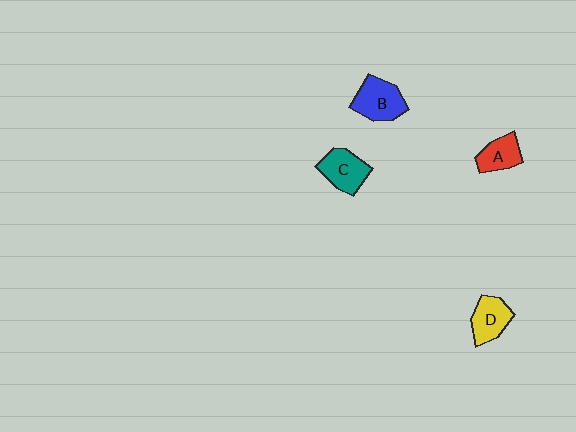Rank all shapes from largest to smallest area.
From largest to smallest: B (blue), C (teal), D (yellow), A (red).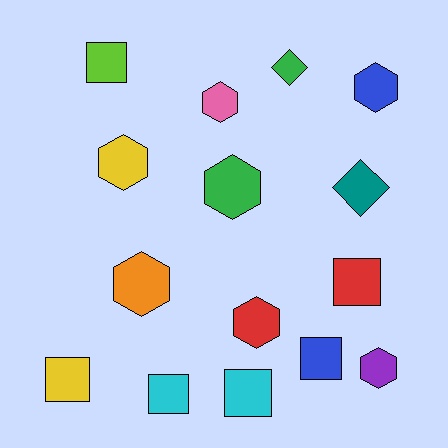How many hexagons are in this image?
There are 7 hexagons.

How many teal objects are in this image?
There is 1 teal object.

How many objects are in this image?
There are 15 objects.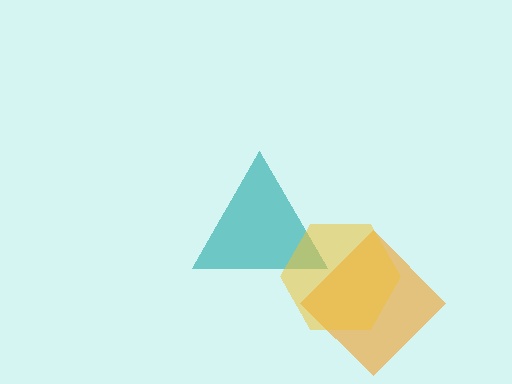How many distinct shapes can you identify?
There are 3 distinct shapes: an orange diamond, a teal triangle, a yellow hexagon.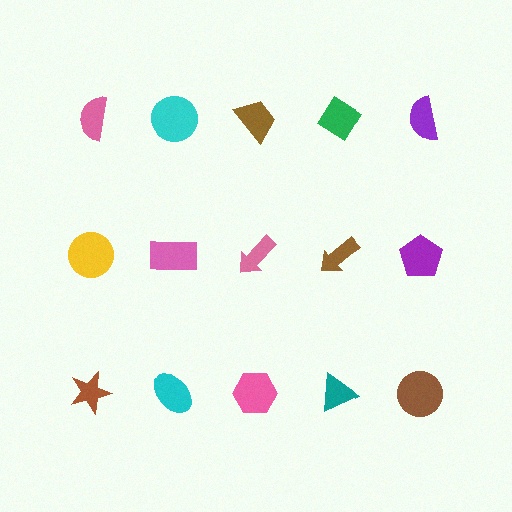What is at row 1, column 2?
A cyan circle.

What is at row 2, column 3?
A pink arrow.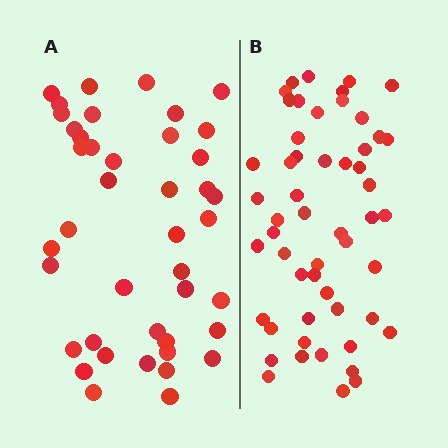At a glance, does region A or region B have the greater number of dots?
Region B (the right region) has more dots.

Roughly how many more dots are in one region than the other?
Region B has roughly 12 or so more dots than region A.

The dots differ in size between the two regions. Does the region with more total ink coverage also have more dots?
No. Region A has more total ink coverage because its dots are larger, but region B actually contains more individual dots. Total area can be misleading — the number of items is what matters here.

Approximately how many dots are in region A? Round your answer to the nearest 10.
About 40 dots. (The exact count is 42, which rounds to 40.)